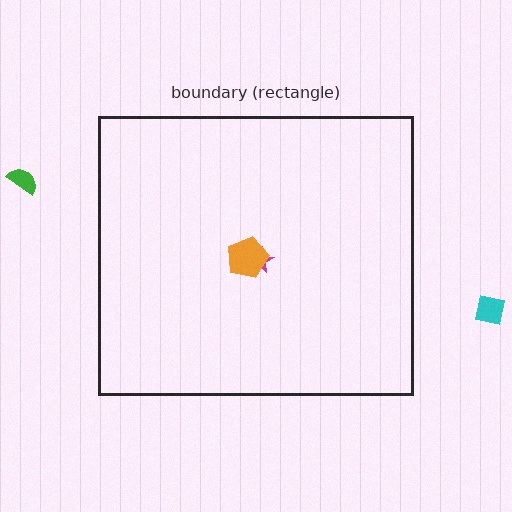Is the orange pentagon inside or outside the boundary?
Inside.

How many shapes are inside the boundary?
2 inside, 2 outside.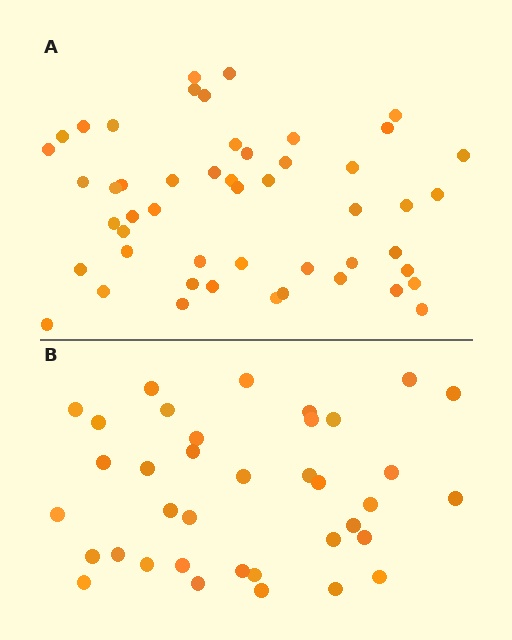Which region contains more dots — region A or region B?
Region A (the top region) has more dots.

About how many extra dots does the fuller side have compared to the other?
Region A has approximately 15 more dots than region B.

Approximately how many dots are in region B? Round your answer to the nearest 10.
About 40 dots. (The exact count is 37, which rounds to 40.)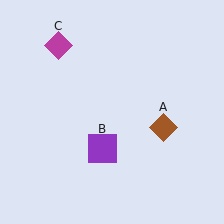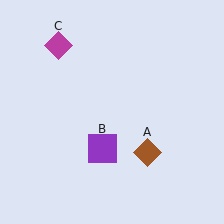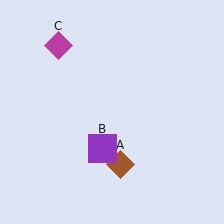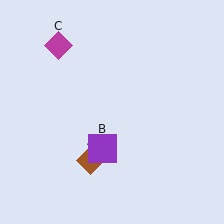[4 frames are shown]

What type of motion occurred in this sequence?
The brown diamond (object A) rotated clockwise around the center of the scene.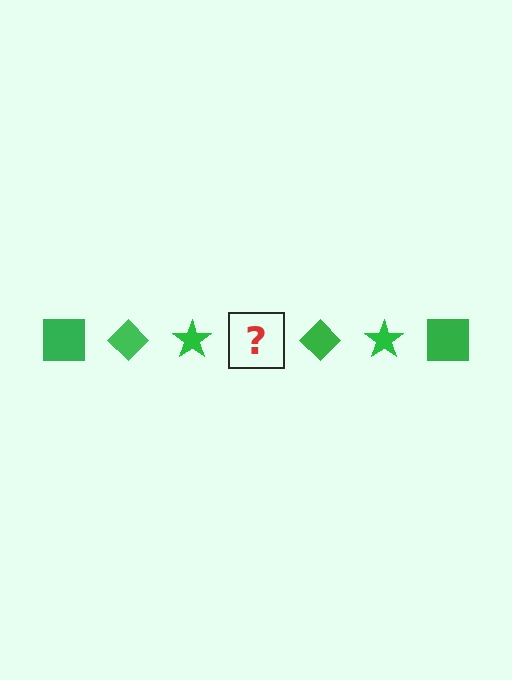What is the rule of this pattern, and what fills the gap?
The rule is that the pattern cycles through square, diamond, star shapes in green. The gap should be filled with a green square.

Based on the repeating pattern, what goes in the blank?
The blank should be a green square.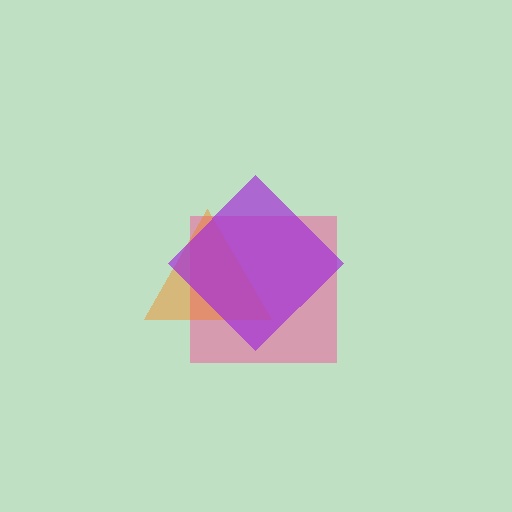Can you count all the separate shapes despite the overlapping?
Yes, there are 3 separate shapes.